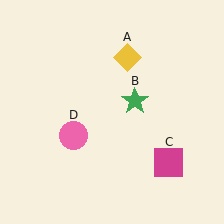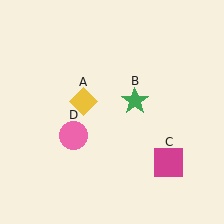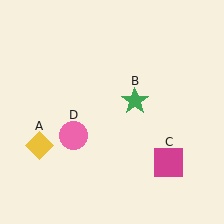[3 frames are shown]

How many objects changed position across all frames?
1 object changed position: yellow diamond (object A).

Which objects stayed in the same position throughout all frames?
Green star (object B) and magenta square (object C) and pink circle (object D) remained stationary.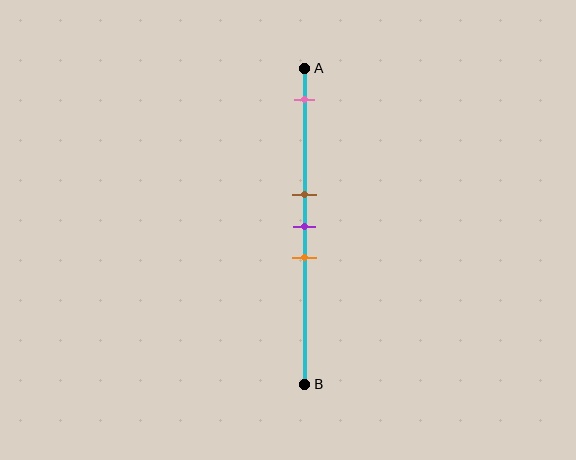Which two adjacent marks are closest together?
The brown and purple marks are the closest adjacent pair.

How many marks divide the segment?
There are 4 marks dividing the segment.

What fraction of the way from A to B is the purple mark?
The purple mark is approximately 50% (0.5) of the way from A to B.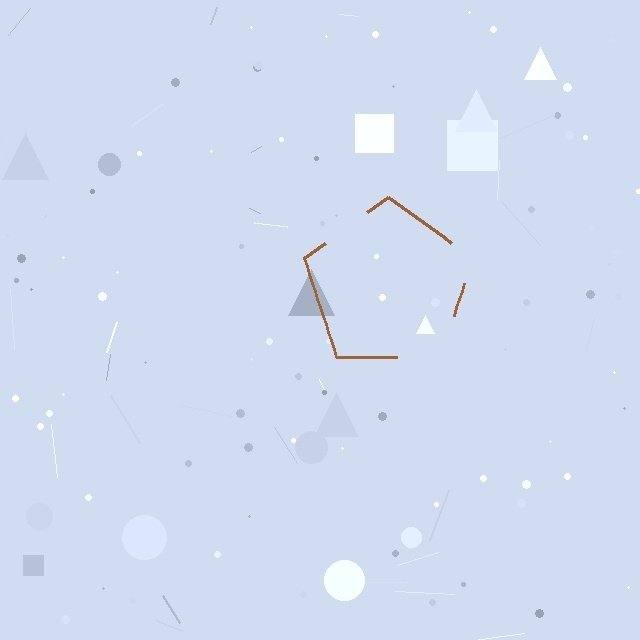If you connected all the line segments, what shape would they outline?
They would outline a pentagon.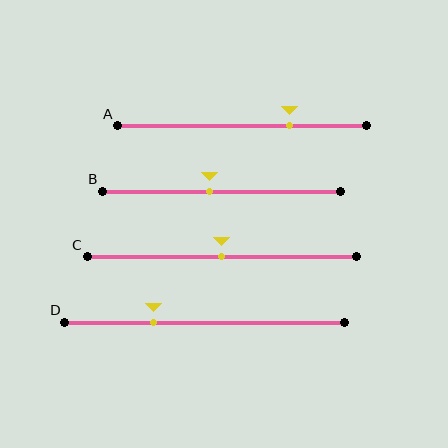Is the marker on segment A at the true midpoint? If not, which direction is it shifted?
No, the marker on segment A is shifted to the right by about 19% of the segment length.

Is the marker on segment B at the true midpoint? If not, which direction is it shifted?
No, the marker on segment B is shifted to the left by about 5% of the segment length.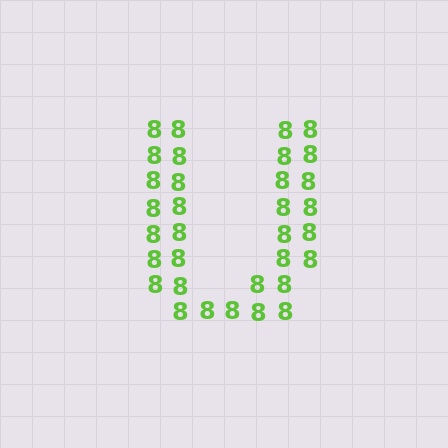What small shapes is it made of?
It is made of small digit 8's.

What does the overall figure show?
The overall figure shows the letter U.